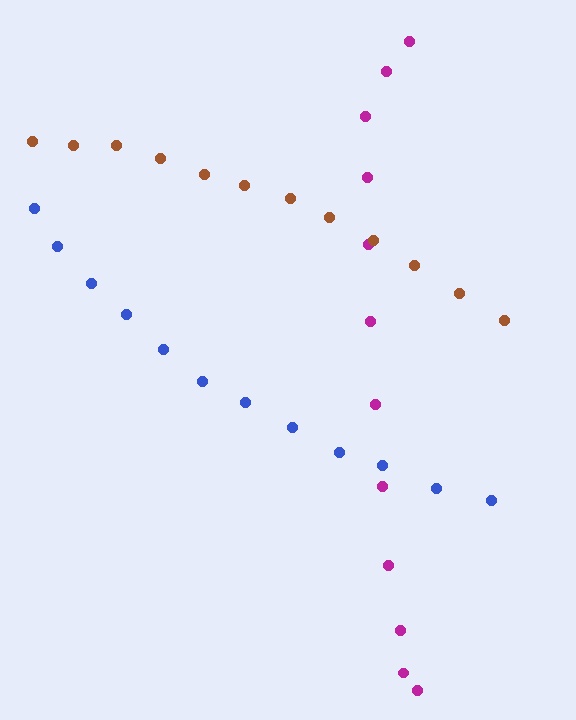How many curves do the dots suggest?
There are 3 distinct paths.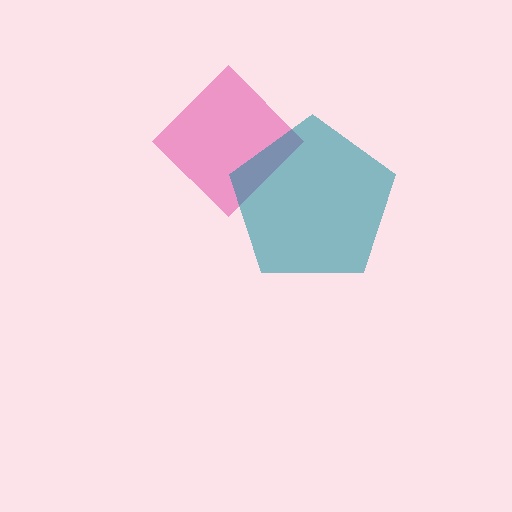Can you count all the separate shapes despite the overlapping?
Yes, there are 2 separate shapes.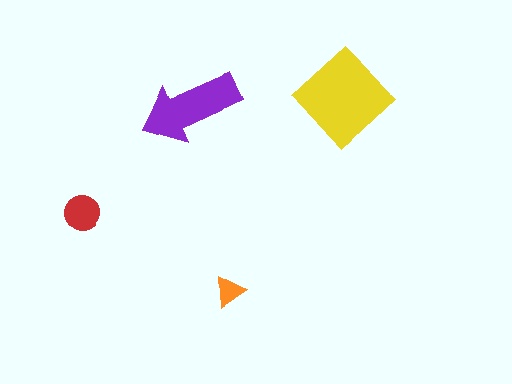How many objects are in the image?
There are 4 objects in the image.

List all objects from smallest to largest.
The orange triangle, the red circle, the purple arrow, the yellow diamond.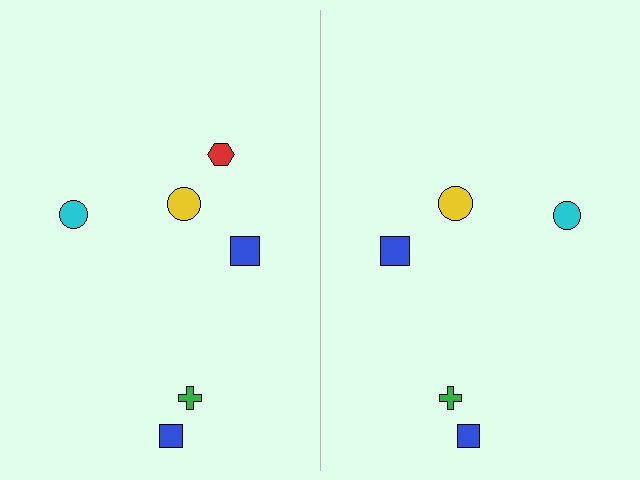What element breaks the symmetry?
A red hexagon is missing from the right side.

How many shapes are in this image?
There are 11 shapes in this image.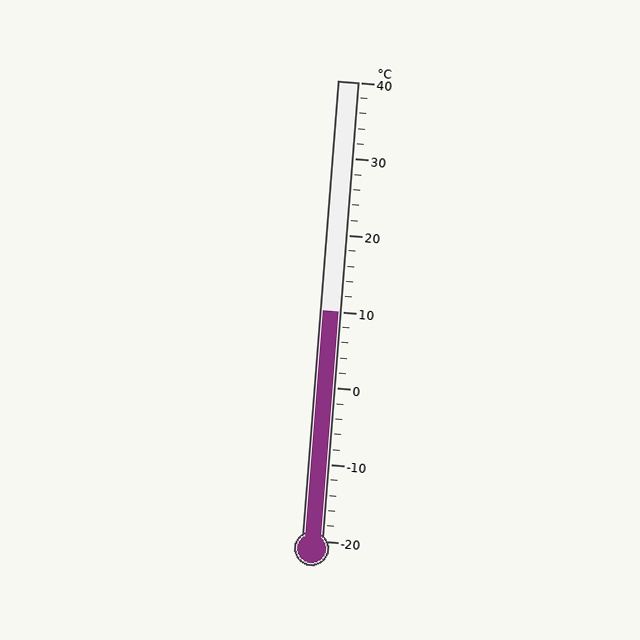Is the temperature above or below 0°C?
The temperature is above 0°C.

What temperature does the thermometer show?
The thermometer shows approximately 10°C.